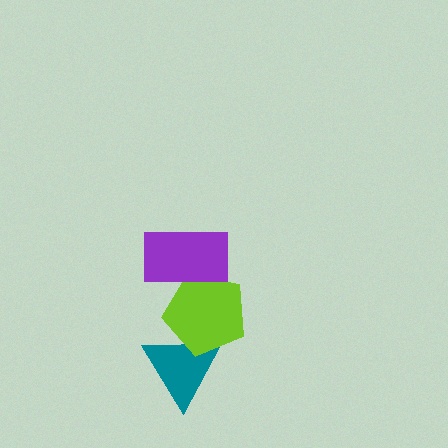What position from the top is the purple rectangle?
The purple rectangle is 1st from the top.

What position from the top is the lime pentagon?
The lime pentagon is 2nd from the top.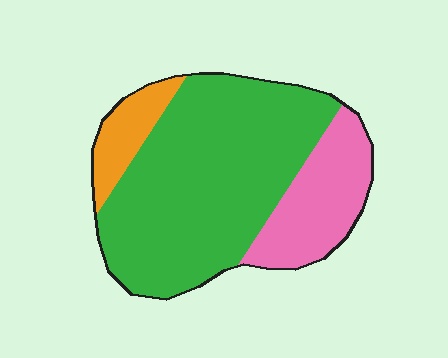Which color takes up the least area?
Orange, at roughly 10%.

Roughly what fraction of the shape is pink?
Pink takes up less than a quarter of the shape.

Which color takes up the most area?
Green, at roughly 65%.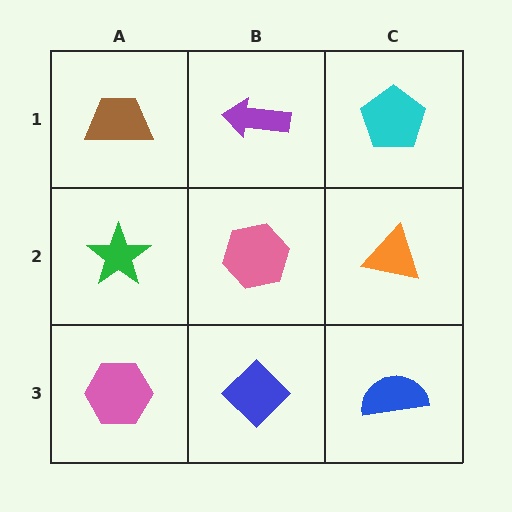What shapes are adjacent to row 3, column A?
A green star (row 2, column A), a blue diamond (row 3, column B).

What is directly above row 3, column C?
An orange triangle.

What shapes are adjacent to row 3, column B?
A pink hexagon (row 2, column B), a pink hexagon (row 3, column A), a blue semicircle (row 3, column C).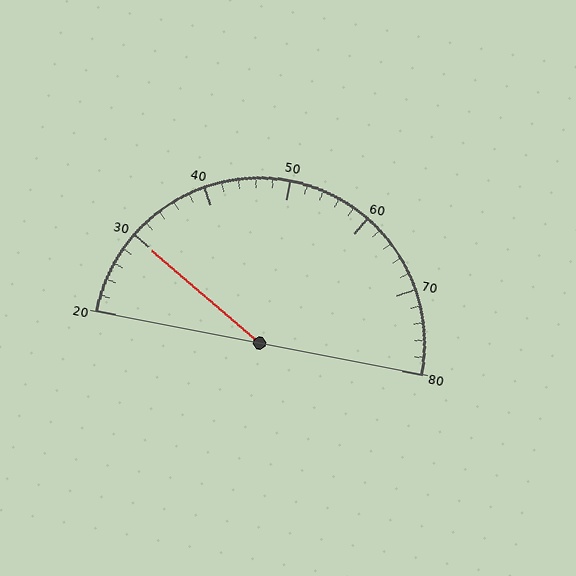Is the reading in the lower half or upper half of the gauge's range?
The reading is in the lower half of the range (20 to 80).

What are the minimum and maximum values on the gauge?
The gauge ranges from 20 to 80.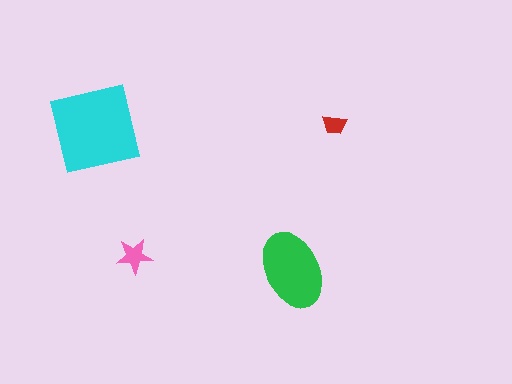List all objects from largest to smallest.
The cyan square, the green ellipse, the pink star, the red trapezoid.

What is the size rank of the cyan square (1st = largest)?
1st.